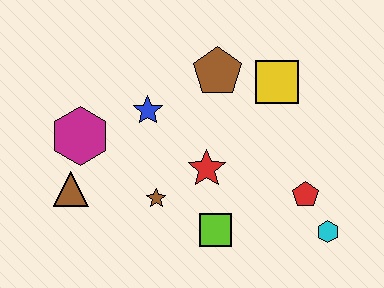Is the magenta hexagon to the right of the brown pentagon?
No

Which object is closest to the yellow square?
The brown pentagon is closest to the yellow square.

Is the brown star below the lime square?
No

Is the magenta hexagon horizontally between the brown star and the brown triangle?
Yes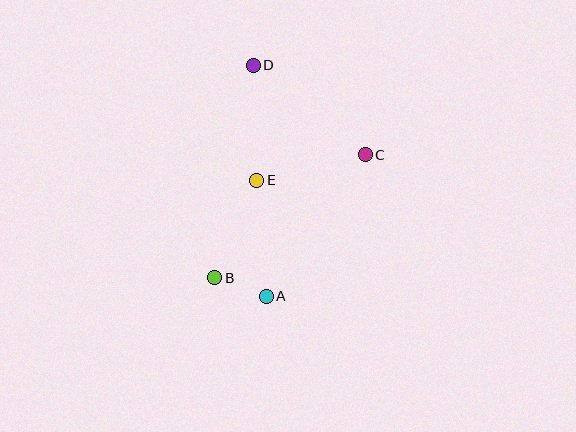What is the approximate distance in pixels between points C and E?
The distance between C and E is approximately 112 pixels.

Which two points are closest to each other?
Points A and B are closest to each other.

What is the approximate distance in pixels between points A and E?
The distance between A and E is approximately 116 pixels.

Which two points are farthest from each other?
Points A and D are farthest from each other.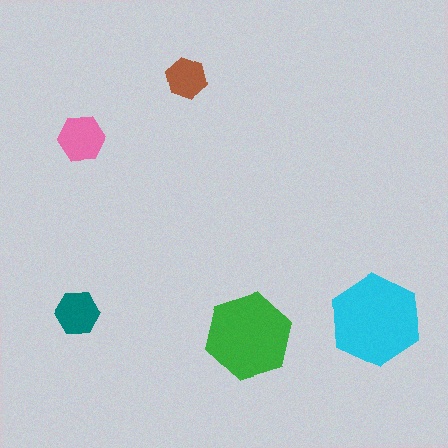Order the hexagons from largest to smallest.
the cyan one, the green one, the pink one, the teal one, the brown one.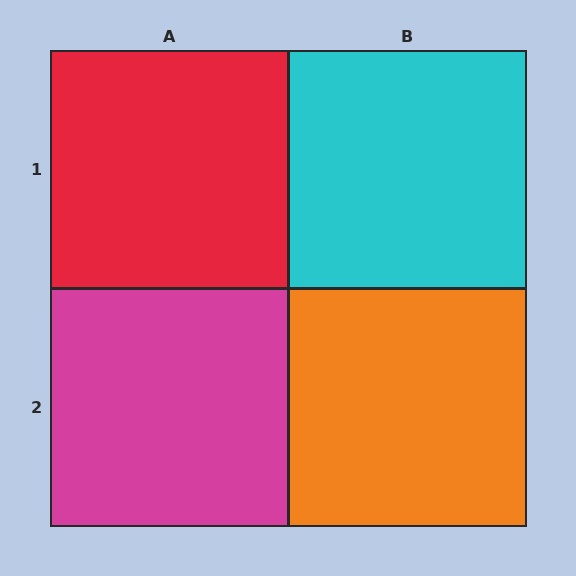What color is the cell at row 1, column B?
Cyan.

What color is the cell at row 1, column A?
Red.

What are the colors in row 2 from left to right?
Magenta, orange.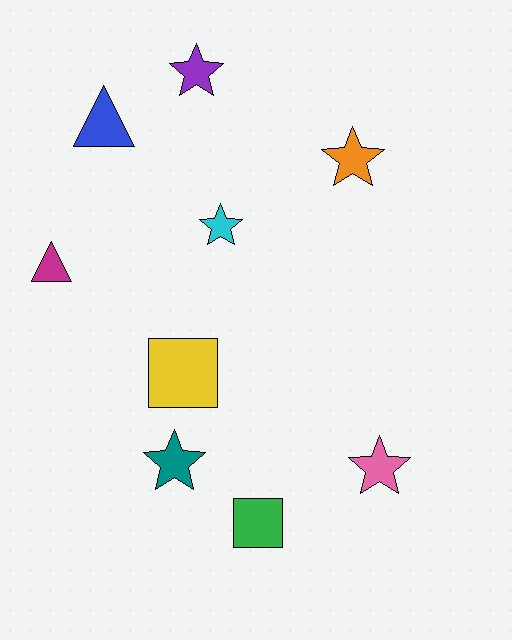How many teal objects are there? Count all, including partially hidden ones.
There is 1 teal object.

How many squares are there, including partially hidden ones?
There are 2 squares.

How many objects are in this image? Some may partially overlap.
There are 9 objects.